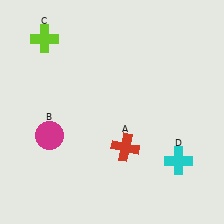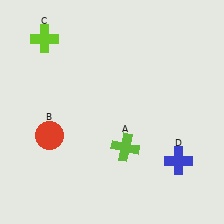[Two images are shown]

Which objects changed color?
A changed from red to lime. B changed from magenta to red. D changed from cyan to blue.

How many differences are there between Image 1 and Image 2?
There are 3 differences between the two images.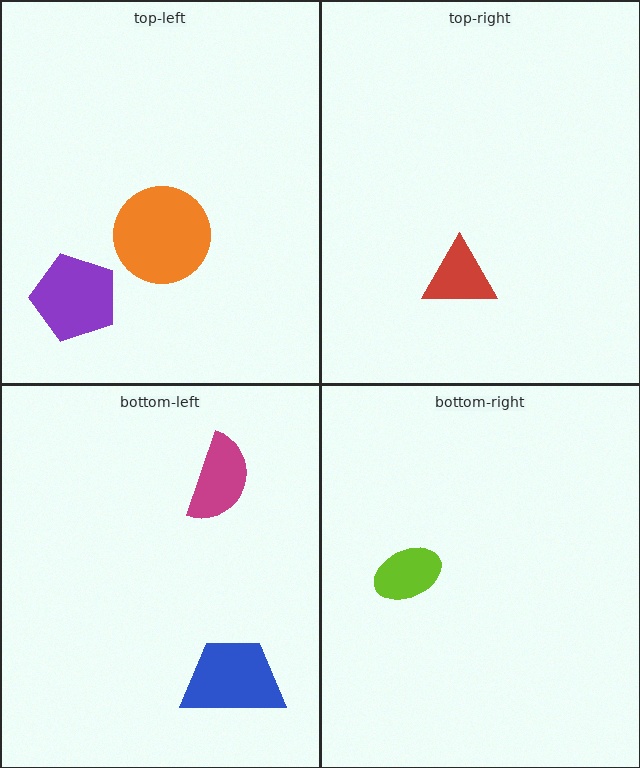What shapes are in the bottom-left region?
The blue trapezoid, the magenta semicircle.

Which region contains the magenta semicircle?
The bottom-left region.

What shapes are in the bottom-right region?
The lime ellipse.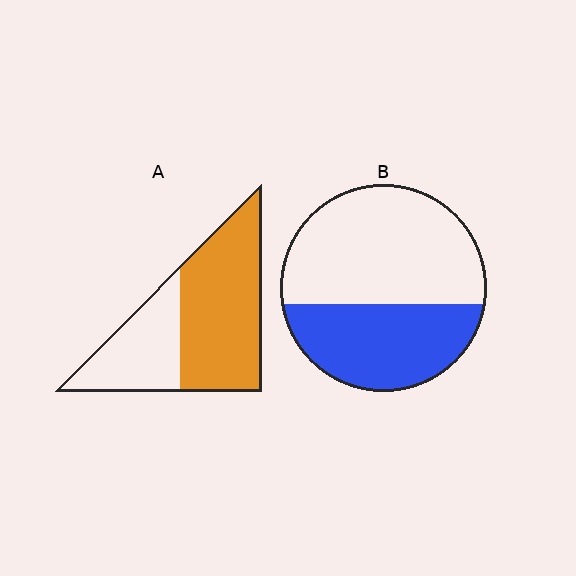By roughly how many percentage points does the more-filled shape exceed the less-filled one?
By roughly 25 percentage points (A over B).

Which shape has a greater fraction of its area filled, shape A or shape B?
Shape A.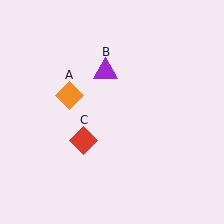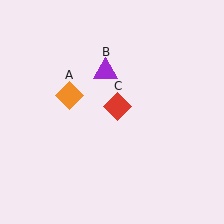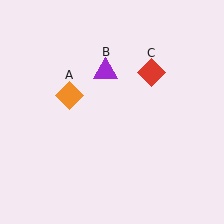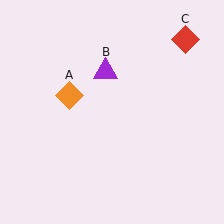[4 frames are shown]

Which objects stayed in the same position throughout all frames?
Orange diamond (object A) and purple triangle (object B) remained stationary.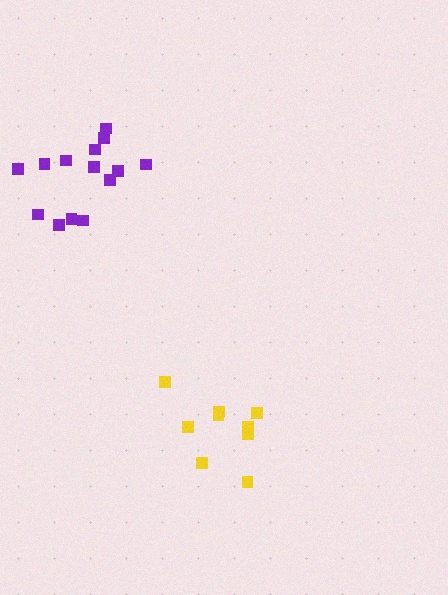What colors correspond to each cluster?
The clusters are colored: purple, yellow.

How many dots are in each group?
Group 1: 14 dots, Group 2: 9 dots (23 total).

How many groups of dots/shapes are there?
There are 2 groups.